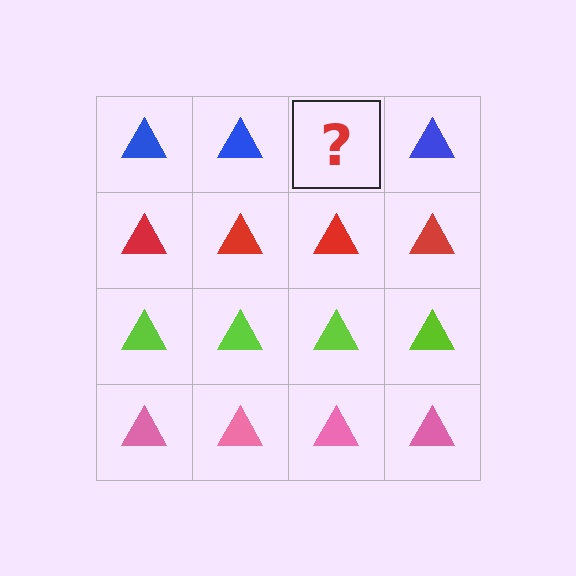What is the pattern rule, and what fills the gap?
The rule is that each row has a consistent color. The gap should be filled with a blue triangle.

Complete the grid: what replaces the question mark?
The question mark should be replaced with a blue triangle.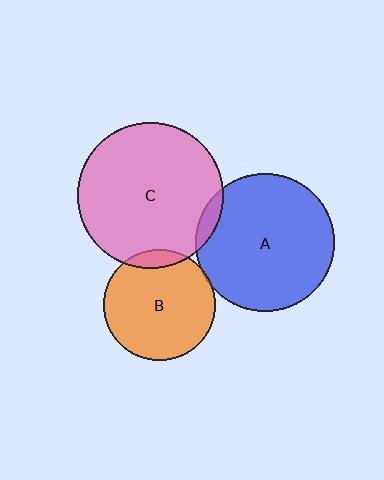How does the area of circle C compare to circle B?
Approximately 1.7 times.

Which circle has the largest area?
Circle C (pink).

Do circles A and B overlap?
Yes.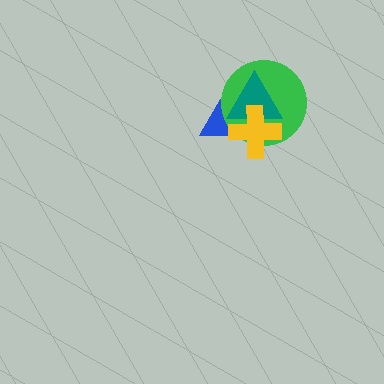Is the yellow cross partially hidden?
No, no other shape covers it.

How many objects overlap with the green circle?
3 objects overlap with the green circle.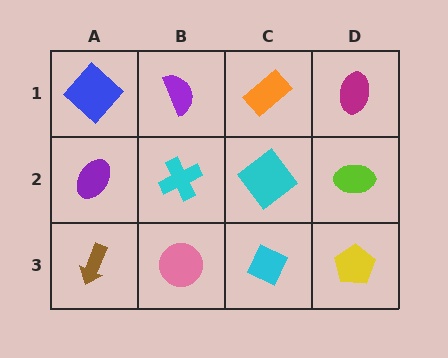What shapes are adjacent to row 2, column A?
A blue diamond (row 1, column A), a brown arrow (row 3, column A), a cyan cross (row 2, column B).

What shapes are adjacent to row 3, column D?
A lime ellipse (row 2, column D), a cyan diamond (row 3, column C).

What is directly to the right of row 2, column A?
A cyan cross.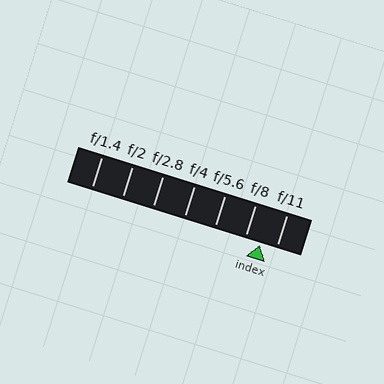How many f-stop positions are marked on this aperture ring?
There are 7 f-stop positions marked.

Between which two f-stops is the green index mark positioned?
The index mark is between f/8 and f/11.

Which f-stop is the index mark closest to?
The index mark is closest to f/8.